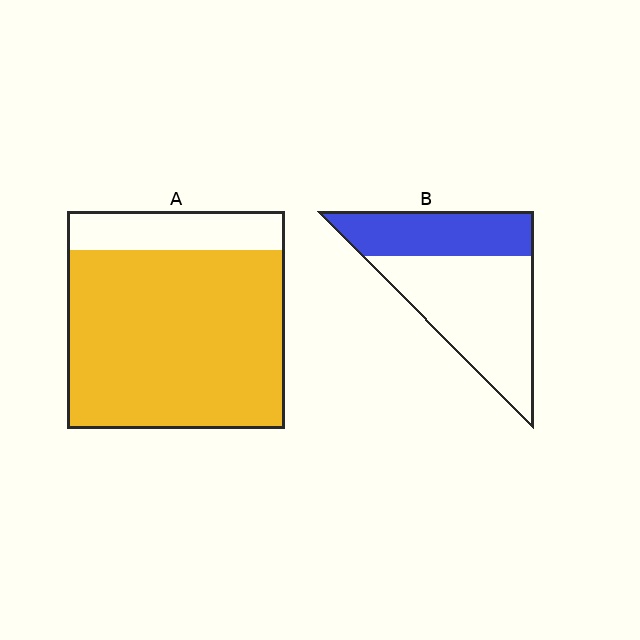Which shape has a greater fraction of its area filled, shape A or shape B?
Shape A.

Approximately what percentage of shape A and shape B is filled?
A is approximately 80% and B is approximately 35%.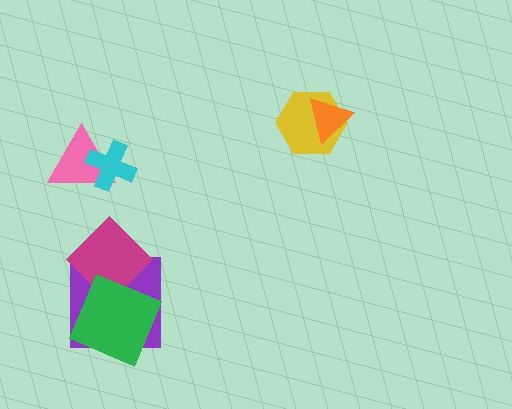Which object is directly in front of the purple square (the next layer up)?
The magenta diamond is directly in front of the purple square.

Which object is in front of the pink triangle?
The cyan cross is in front of the pink triangle.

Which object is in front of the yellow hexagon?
The orange triangle is in front of the yellow hexagon.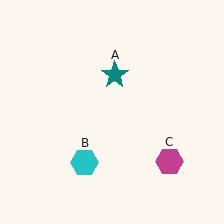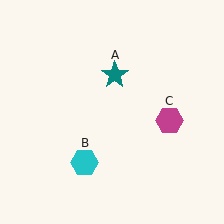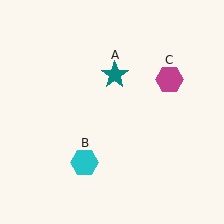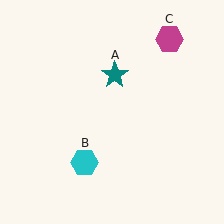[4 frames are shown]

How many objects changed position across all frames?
1 object changed position: magenta hexagon (object C).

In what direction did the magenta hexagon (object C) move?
The magenta hexagon (object C) moved up.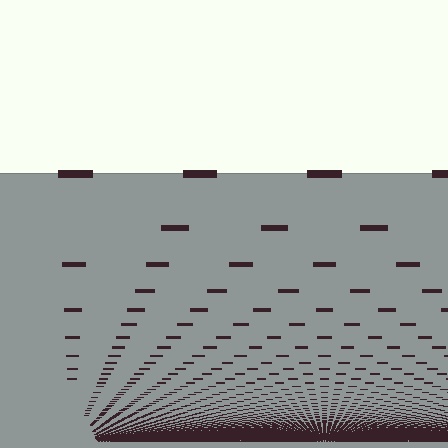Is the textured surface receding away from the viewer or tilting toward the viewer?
The surface appears to tilt toward the viewer. Texture elements get larger and sparser toward the top.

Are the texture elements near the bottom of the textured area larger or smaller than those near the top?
Smaller. The gradient is inverted — elements near the bottom are smaller and denser.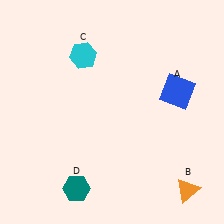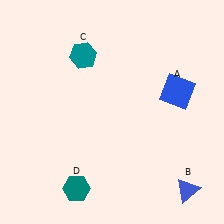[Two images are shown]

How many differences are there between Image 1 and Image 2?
There are 2 differences between the two images.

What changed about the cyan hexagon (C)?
In Image 1, C is cyan. In Image 2, it changed to teal.